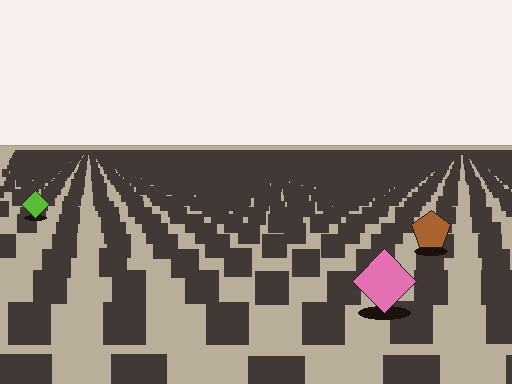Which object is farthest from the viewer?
The lime diamond is farthest from the viewer. It appears smaller and the ground texture around it is denser.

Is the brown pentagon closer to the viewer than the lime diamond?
Yes. The brown pentagon is closer — you can tell from the texture gradient: the ground texture is coarser near it.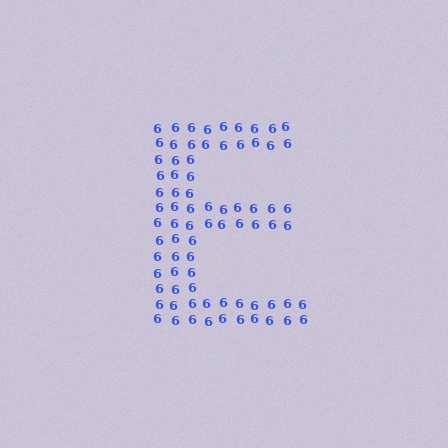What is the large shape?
The large shape is the letter E.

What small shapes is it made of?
It is made of small digit 6's.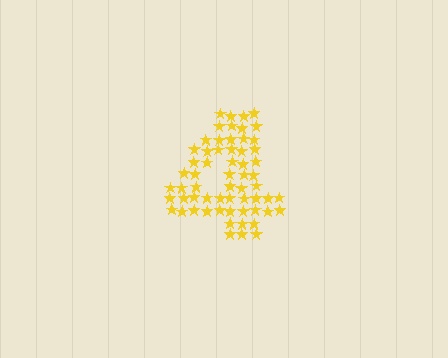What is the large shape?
The large shape is the digit 4.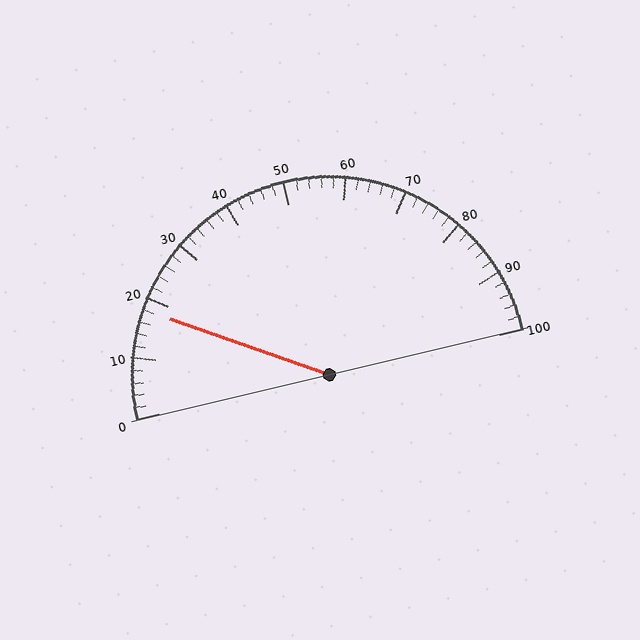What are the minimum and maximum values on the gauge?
The gauge ranges from 0 to 100.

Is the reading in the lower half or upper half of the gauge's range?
The reading is in the lower half of the range (0 to 100).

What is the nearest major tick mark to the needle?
The nearest major tick mark is 20.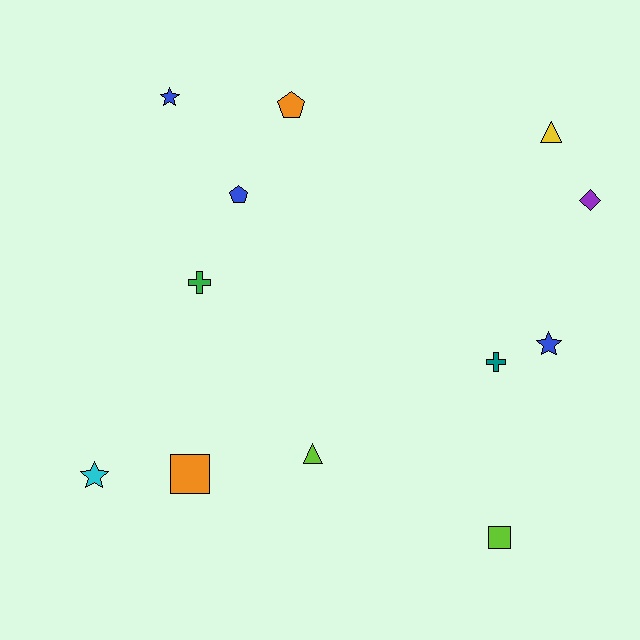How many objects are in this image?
There are 12 objects.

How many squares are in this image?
There are 2 squares.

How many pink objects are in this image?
There are no pink objects.